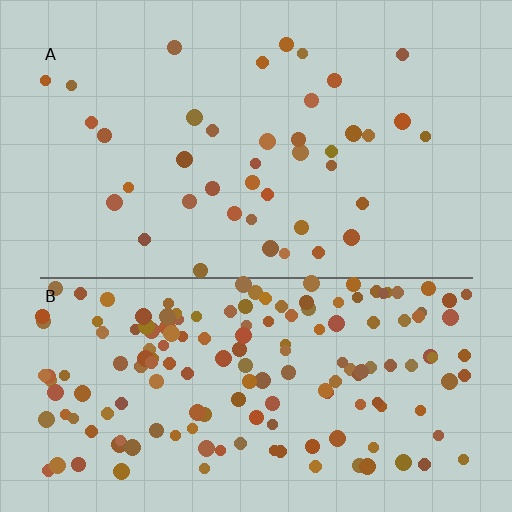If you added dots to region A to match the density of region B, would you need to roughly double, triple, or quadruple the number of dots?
Approximately quadruple.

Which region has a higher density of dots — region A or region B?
B (the bottom).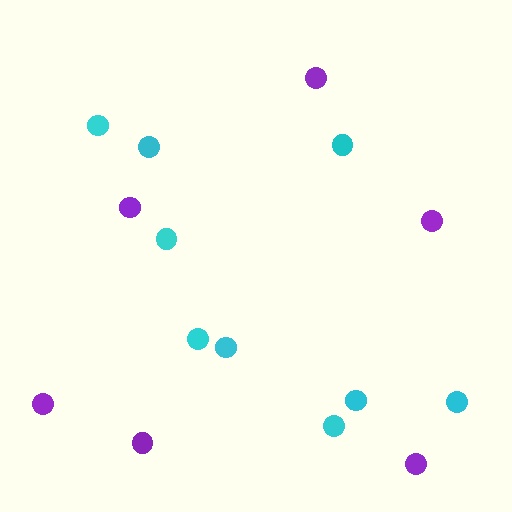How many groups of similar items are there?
There are 2 groups: one group of purple circles (6) and one group of cyan circles (9).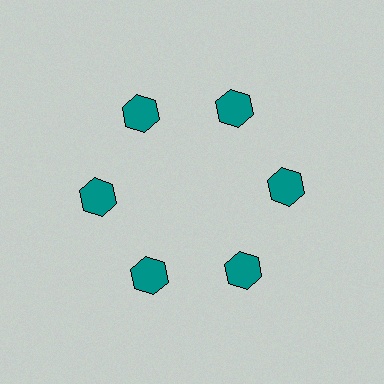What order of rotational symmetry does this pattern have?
This pattern has 6-fold rotational symmetry.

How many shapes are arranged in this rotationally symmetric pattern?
There are 6 shapes, arranged in 6 groups of 1.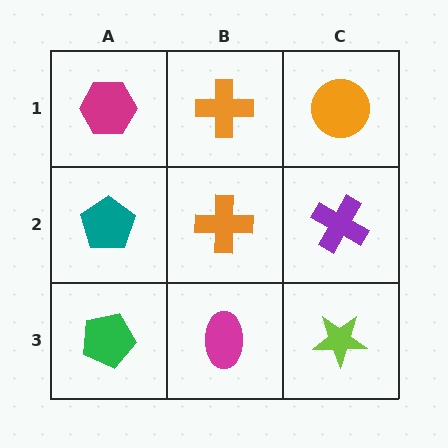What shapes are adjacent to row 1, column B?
An orange cross (row 2, column B), a magenta hexagon (row 1, column A), an orange circle (row 1, column C).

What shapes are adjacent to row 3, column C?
A purple cross (row 2, column C), a magenta ellipse (row 3, column B).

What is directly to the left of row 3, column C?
A magenta ellipse.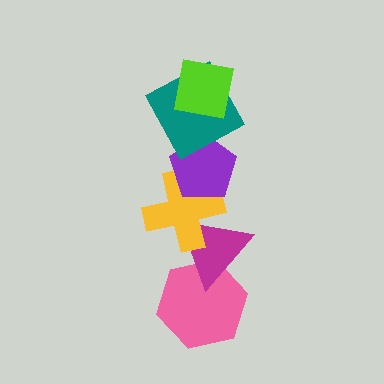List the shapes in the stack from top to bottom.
From top to bottom: the lime square, the teal square, the purple pentagon, the yellow cross, the magenta triangle, the pink hexagon.